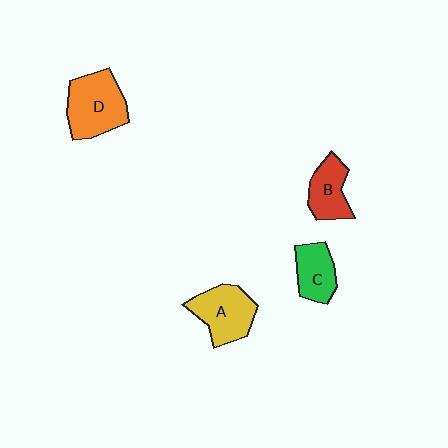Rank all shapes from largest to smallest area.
From largest to smallest: D (orange), A (yellow), B (red), C (green).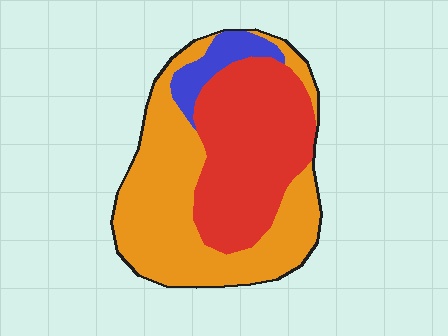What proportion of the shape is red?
Red takes up about two fifths (2/5) of the shape.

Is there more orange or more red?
Orange.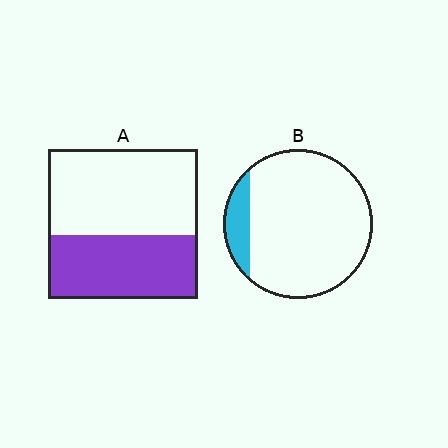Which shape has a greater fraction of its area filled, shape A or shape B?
Shape A.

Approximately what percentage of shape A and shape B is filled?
A is approximately 45% and B is approximately 10%.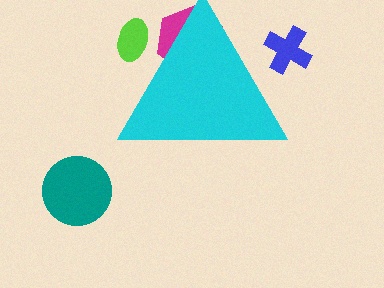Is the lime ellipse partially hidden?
Yes, the lime ellipse is partially hidden behind the cyan triangle.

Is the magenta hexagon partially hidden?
Yes, the magenta hexagon is partially hidden behind the cyan triangle.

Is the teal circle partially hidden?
No, the teal circle is fully visible.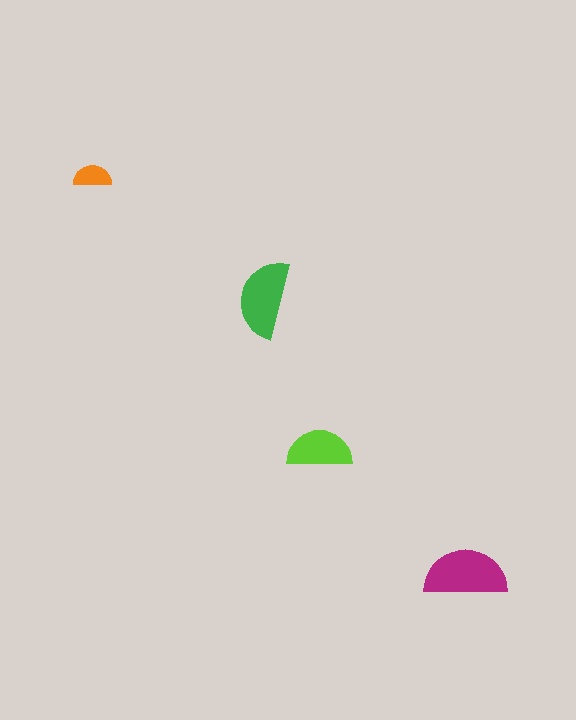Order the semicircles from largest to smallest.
the magenta one, the green one, the lime one, the orange one.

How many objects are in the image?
There are 4 objects in the image.